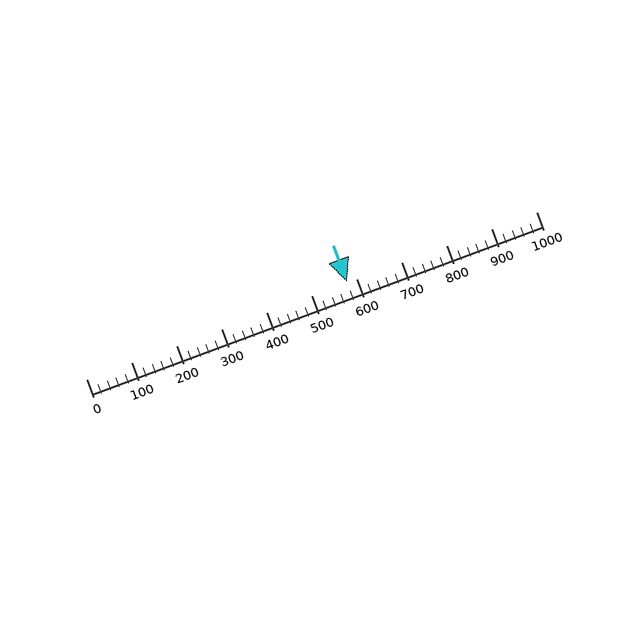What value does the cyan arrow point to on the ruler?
The cyan arrow points to approximately 580.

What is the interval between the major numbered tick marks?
The major tick marks are spaced 100 units apart.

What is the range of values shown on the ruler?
The ruler shows values from 0 to 1000.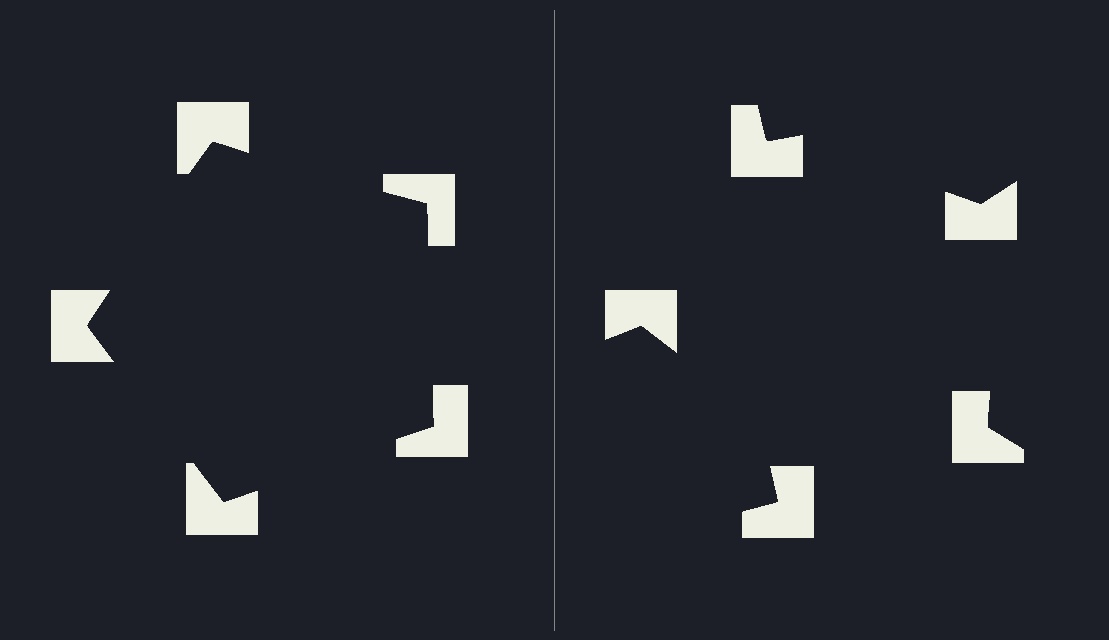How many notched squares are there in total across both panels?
10 — 5 on each side.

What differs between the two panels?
The notched squares are positioned identically on both sides; only the wedge orientations differ. On the left they align to a pentagon; on the right they are misaligned.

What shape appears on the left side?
An illusory pentagon.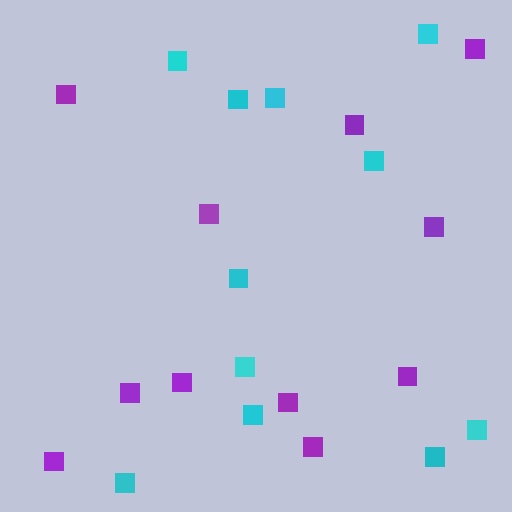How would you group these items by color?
There are 2 groups: one group of purple squares (11) and one group of cyan squares (11).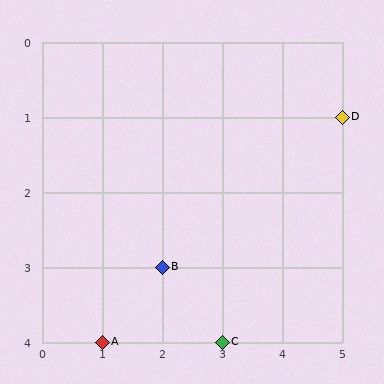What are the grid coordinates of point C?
Point C is at grid coordinates (3, 4).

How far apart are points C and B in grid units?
Points C and B are 1 column and 1 row apart (about 1.4 grid units diagonally).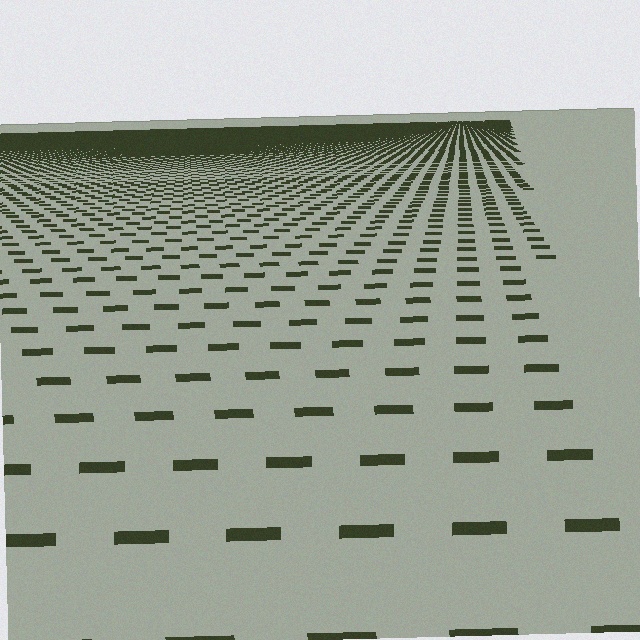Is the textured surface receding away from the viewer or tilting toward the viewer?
The surface is receding away from the viewer. Texture elements get smaller and denser toward the top.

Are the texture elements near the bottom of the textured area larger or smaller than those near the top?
Larger. Near the bottom, elements are closer to the viewer and appear at a bigger on-screen size.